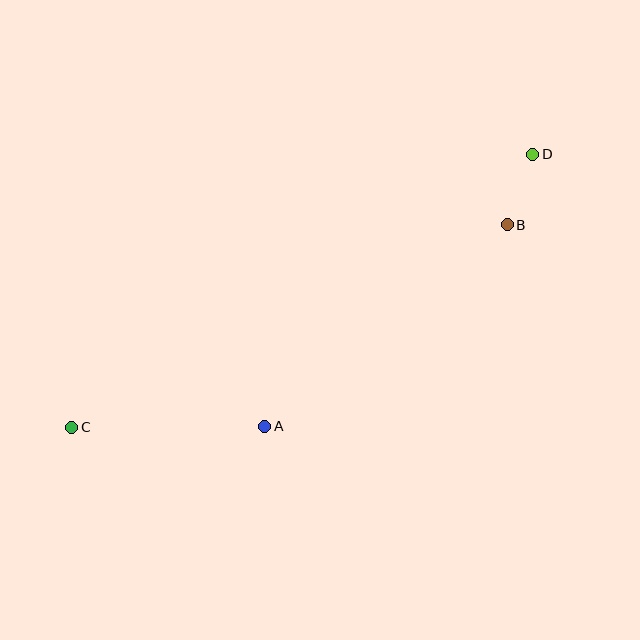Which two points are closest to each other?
Points B and D are closest to each other.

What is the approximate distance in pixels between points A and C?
The distance between A and C is approximately 193 pixels.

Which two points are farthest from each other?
Points C and D are farthest from each other.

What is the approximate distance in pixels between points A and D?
The distance between A and D is approximately 382 pixels.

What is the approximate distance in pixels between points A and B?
The distance between A and B is approximately 315 pixels.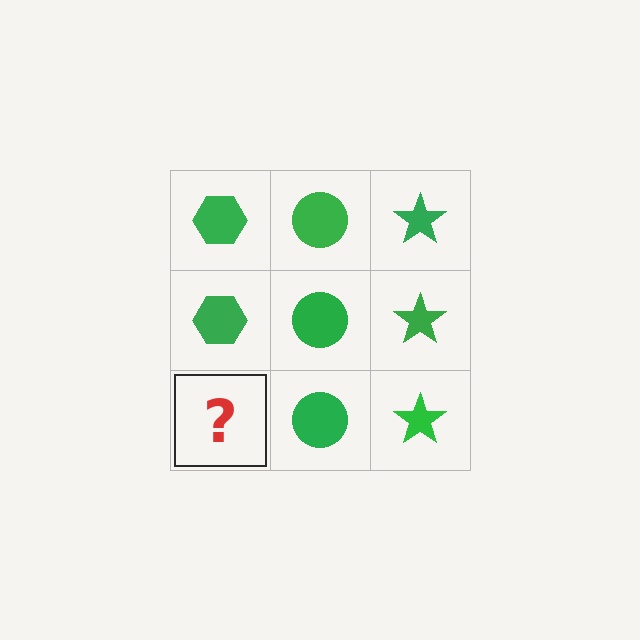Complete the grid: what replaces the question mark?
The question mark should be replaced with a green hexagon.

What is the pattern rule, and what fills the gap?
The rule is that each column has a consistent shape. The gap should be filled with a green hexagon.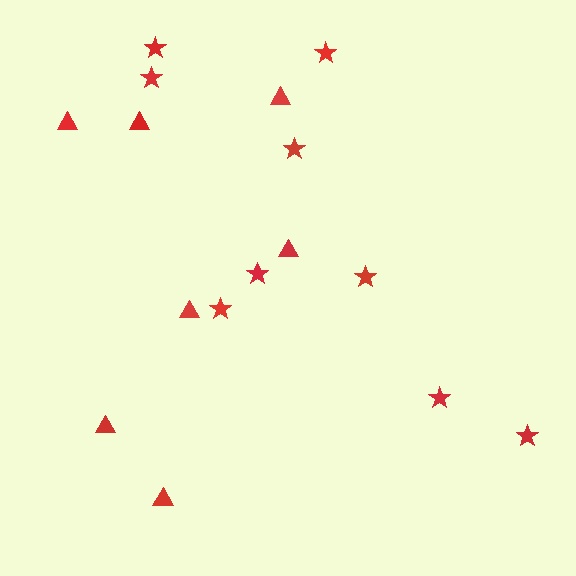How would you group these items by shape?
There are 2 groups: one group of triangles (7) and one group of stars (9).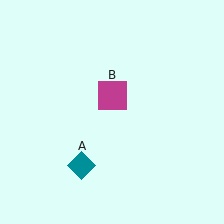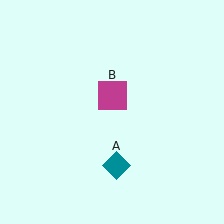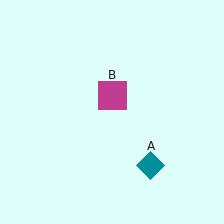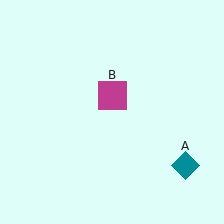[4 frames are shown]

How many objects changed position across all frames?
1 object changed position: teal diamond (object A).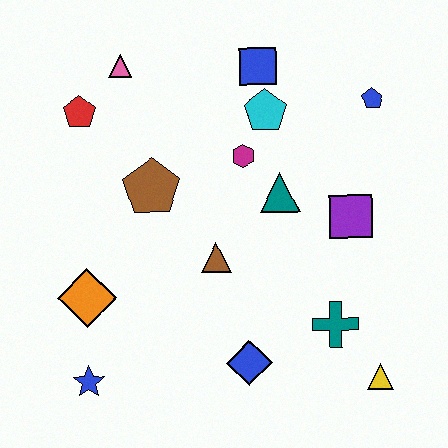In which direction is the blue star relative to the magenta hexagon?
The blue star is below the magenta hexagon.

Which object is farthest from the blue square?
The blue star is farthest from the blue square.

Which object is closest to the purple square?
The teal triangle is closest to the purple square.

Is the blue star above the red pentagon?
No